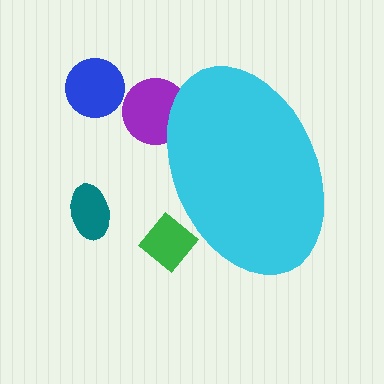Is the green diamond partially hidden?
Yes, the green diamond is partially hidden behind the cyan ellipse.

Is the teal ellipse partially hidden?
No, the teal ellipse is fully visible.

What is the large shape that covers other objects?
A cyan ellipse.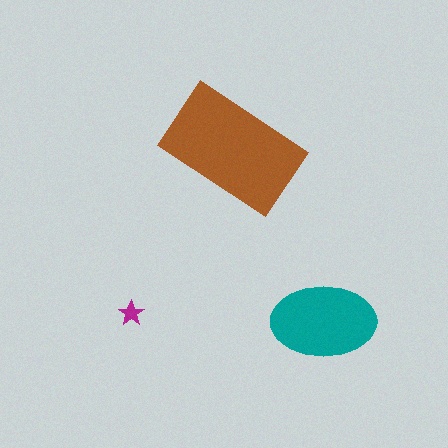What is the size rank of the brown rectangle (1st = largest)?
1st.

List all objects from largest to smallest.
The brown rectangle, the teal ellipse, the magenta star.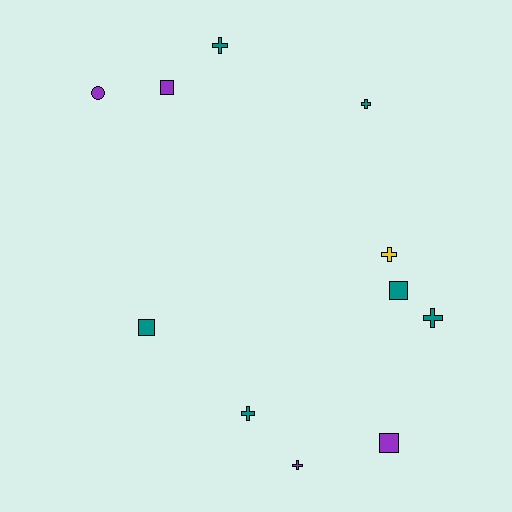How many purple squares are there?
There are 2 purple squares.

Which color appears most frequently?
Teal, with 6 objects.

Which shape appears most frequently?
Cross, with 6 objects.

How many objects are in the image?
There are 11 objects.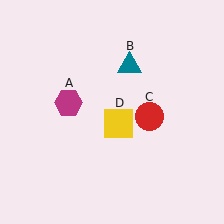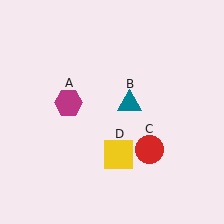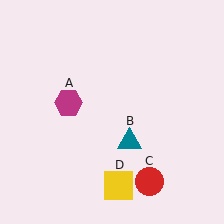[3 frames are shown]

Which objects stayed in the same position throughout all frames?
Magenta hexagon (object A) remained stationary.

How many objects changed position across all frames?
3 objects changed position: teal triangle (object B), red circle (object C), yellow square (object D).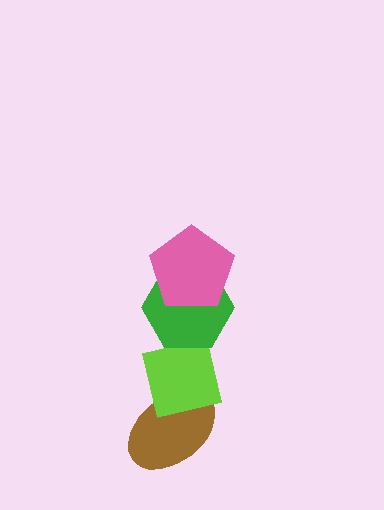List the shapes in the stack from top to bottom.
From top to bottom: the pink pentagon, the green hexagon, the lime square, the brown ellipse.